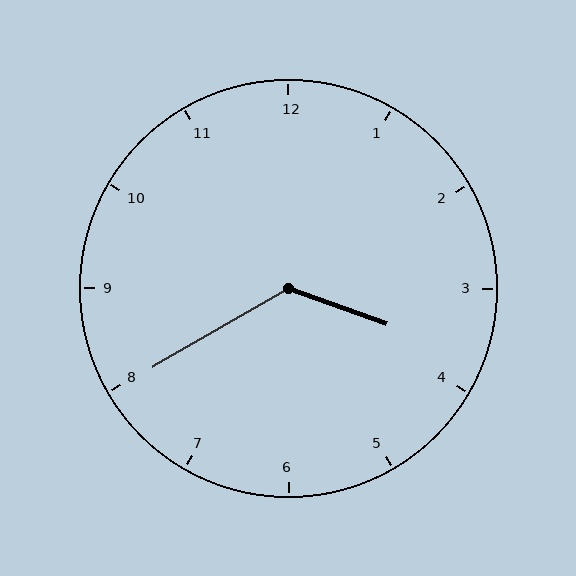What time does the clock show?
3:40.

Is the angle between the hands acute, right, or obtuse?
It is obtuse.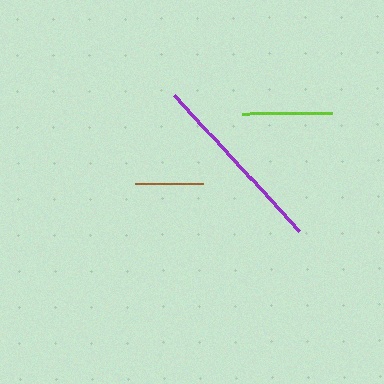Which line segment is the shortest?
The brown line is the shortest at approximately 67 pixels.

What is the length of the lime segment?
The lime segment is approximately 90 pixels long.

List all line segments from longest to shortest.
From longest to shortest: purple, lime, brown.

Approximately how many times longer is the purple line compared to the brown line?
The purple line is approximately 2.7 times the length of the brown line.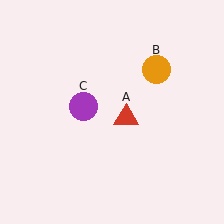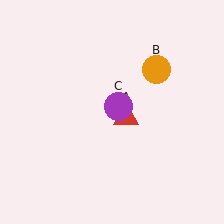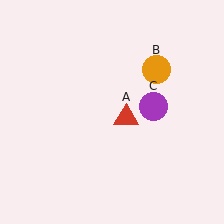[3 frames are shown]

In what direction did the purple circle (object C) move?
The purple circle (object C) moved right.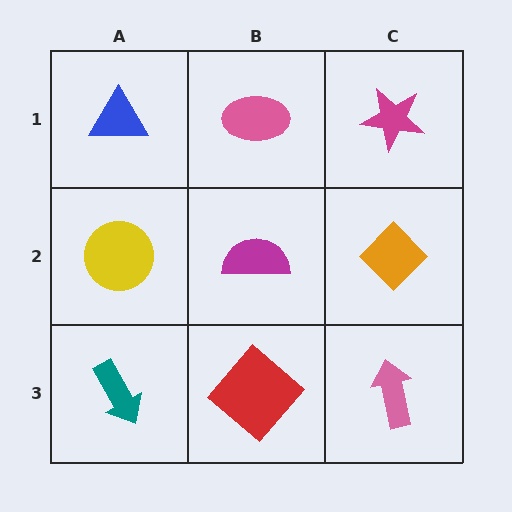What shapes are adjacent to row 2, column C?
A magenta star (row 1, column C), a pink arrow (row 3, column C), a magenta semicircle (row 2, column B).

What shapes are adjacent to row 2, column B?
A pink ellipse (row 1, column B), a red diamond (row 3, column B), a yellow circle (row 2, column A), an orange diamond (row 2, column C).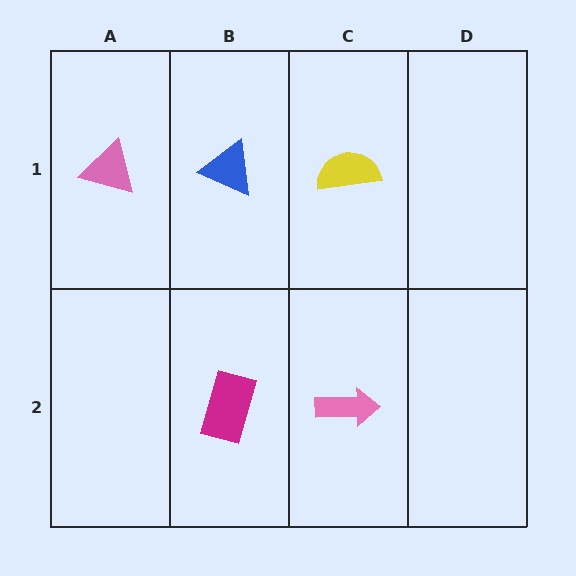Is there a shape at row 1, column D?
No, that cell is empty.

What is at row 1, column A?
A pink triangle.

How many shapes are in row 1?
3 shapes.